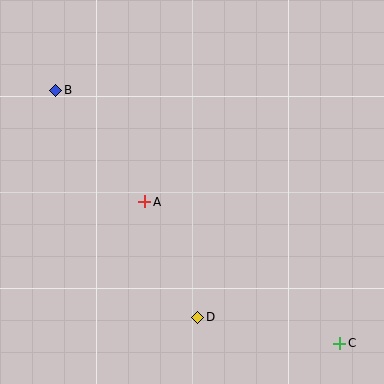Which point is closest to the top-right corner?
Point A is closest to the top-right corner.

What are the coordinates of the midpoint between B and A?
The midpoint between B and A is at (100, 146).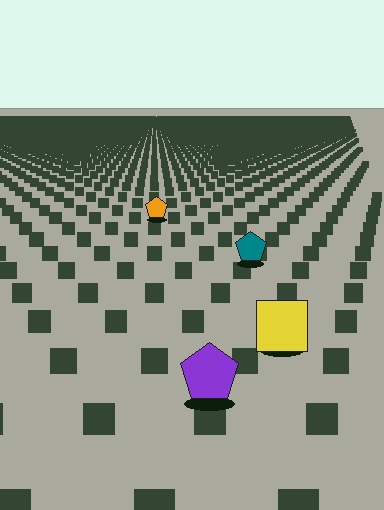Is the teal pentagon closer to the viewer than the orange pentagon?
Yes. The teal pentagon is closer — you can tell from the texture gradient: the ground texture is coarser near it.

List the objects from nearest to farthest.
From nearest to farthest: the purple pentagon, the yellow square, the teal pentagon, the orange pentagon.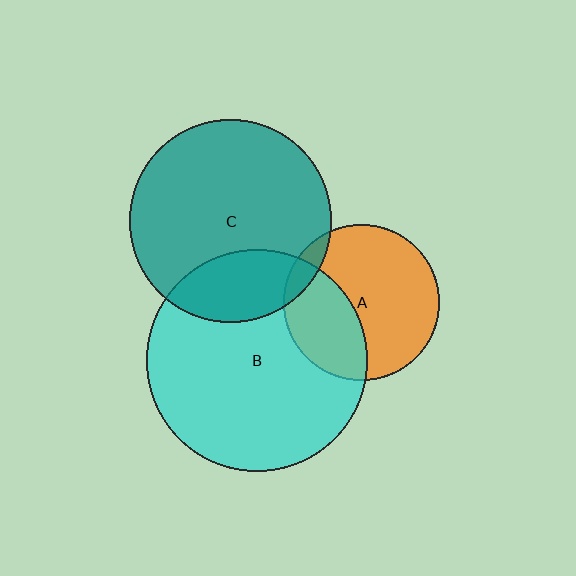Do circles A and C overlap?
Yes.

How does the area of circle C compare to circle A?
Approximately 1.7 times.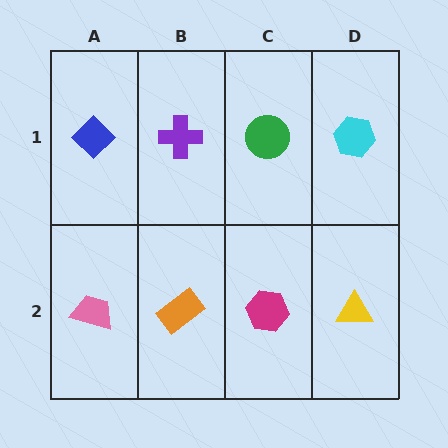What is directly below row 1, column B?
An orange rectangle.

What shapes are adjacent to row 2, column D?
A cyan hexagon (row 1, column D), a magenta hexagon (row 2, column C).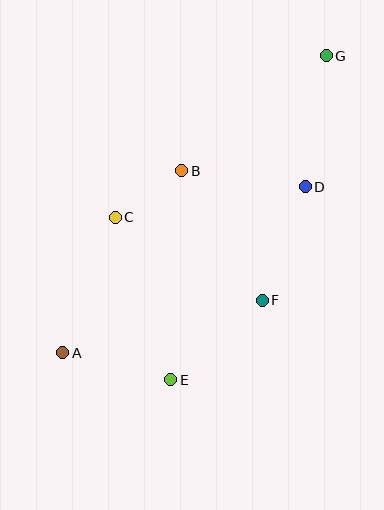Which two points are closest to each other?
Points B and C are closest to each other.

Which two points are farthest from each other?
Points A and G are farthest from each other.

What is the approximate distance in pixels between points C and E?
The distance between C and E is approximately 172 pixels.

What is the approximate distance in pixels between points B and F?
The distance between B and F is approximately 153 pixels.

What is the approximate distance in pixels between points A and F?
The distance between A and F is approximately 207 pixels.